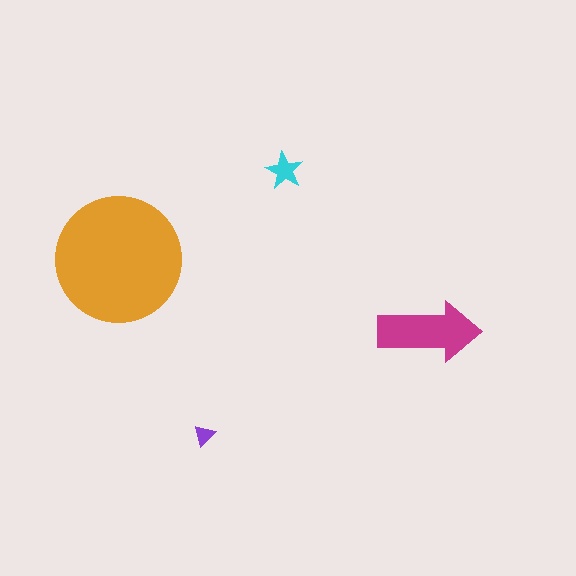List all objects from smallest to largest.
The purple triangle, the cyan star, the magenta arrow, the orange circle.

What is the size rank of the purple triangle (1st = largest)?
4th.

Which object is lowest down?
The purple triangle is bottommost.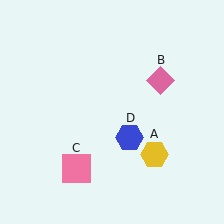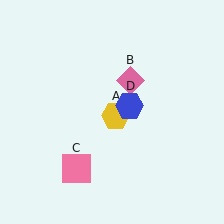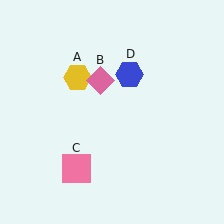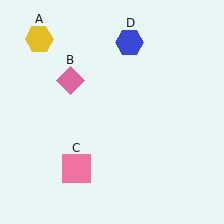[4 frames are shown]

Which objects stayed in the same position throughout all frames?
Pink square (object C) remained stationary.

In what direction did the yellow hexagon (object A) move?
The yellow hexagon (object A) moved up and to the left.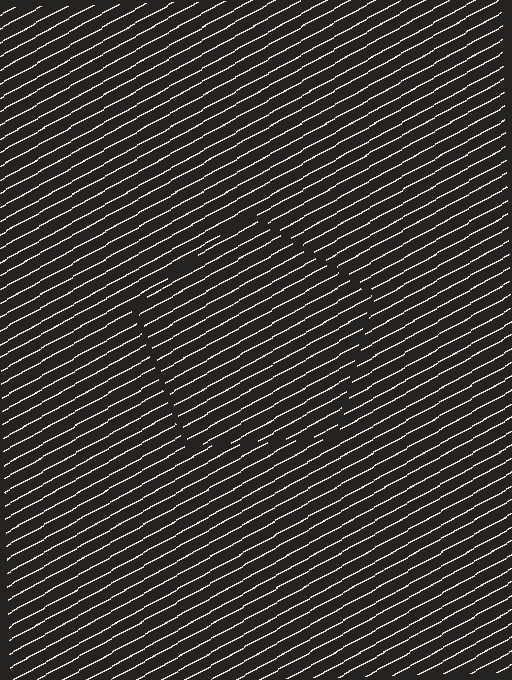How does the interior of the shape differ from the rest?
The interior of the shape contains the same grating, shifted by half a period — the contour is defined by the phase discontinuity where line-ends from the inner and outer gratings abut.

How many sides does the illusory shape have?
5 sides — the line-ends trace a pentagon.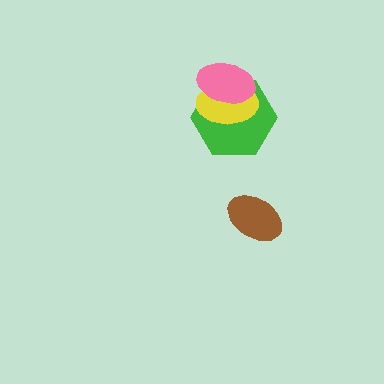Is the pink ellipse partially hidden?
No, no other shape covers it.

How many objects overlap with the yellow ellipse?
2 objects overlap with the yellow ellipse.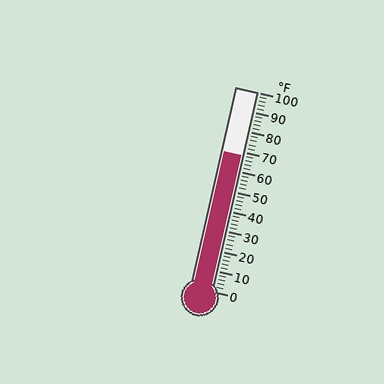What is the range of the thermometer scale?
The thermometer scale ranges from 0°F to 100°F.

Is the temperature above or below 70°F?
The temperature is below 70°F.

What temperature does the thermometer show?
The thermometer shows approximately 68°F.